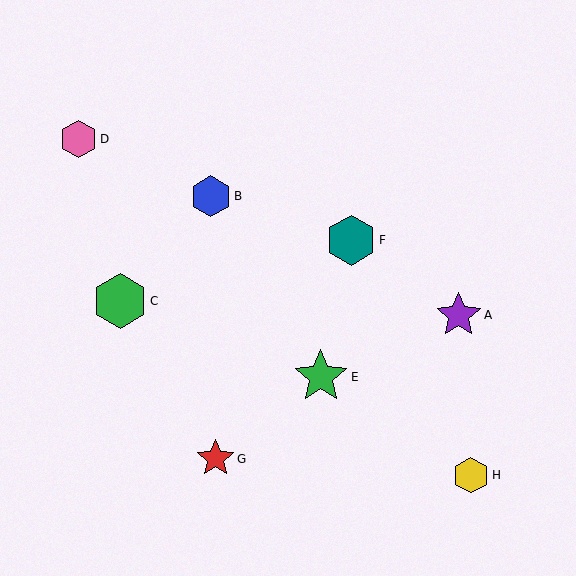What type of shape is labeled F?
Shape F is a teal hexagon.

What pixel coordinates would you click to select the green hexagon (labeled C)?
Click at (120, 301) to select the green hexagon C.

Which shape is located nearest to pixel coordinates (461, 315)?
The purple star (labeled A) at (459, 315) is nearest to that location.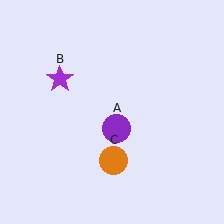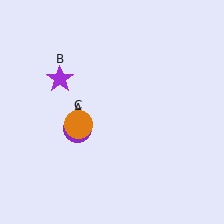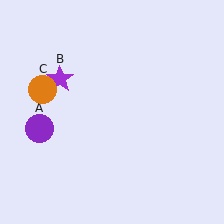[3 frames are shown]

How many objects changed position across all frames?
2 objects changed position: purple circle (object A), orange circle (object C).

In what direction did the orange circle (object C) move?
The orange circle (object C) moved up and to the left.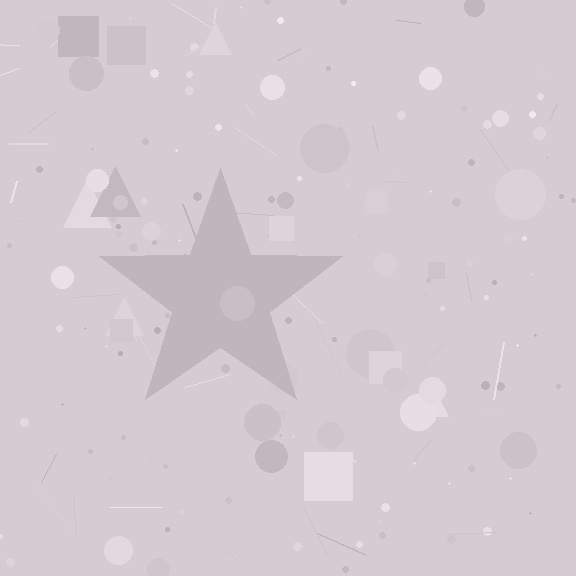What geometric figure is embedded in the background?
A star is embedded in the background.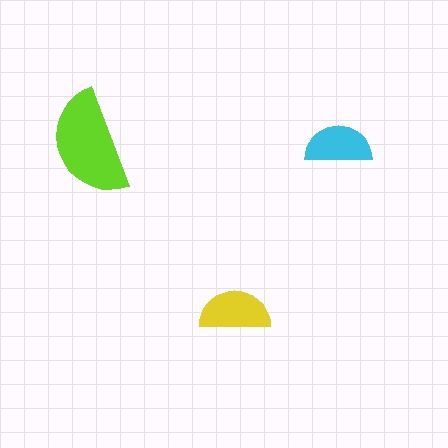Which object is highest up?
The cyan semicircle is topmost.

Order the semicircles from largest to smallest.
the lime one, the yellow one, the cyan one.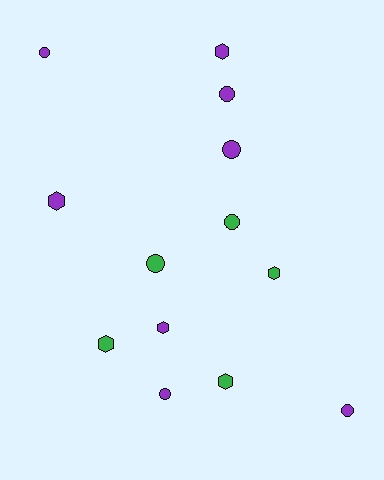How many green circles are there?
There are 2 green circles.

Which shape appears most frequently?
Circle, with 7 objects.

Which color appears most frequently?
Purple, with 8 objects.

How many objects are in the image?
There are 13 objects.